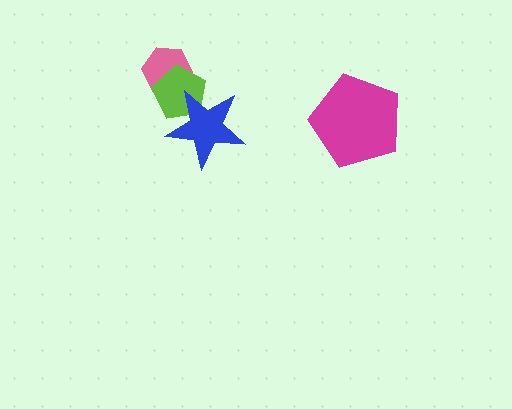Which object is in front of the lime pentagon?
The blue star is in front of the lime pentagon.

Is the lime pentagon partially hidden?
Yes, it is partially covered by another shape.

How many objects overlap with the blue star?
1 object overlaps with the blue star.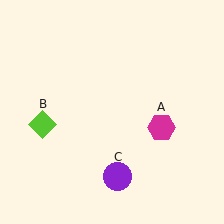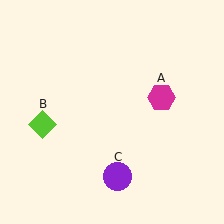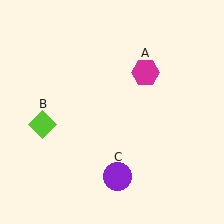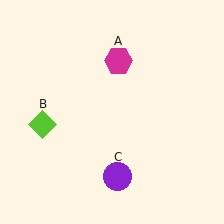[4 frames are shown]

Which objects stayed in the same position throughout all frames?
Lime diamond (object B) and purple circle (object C) remained stationary.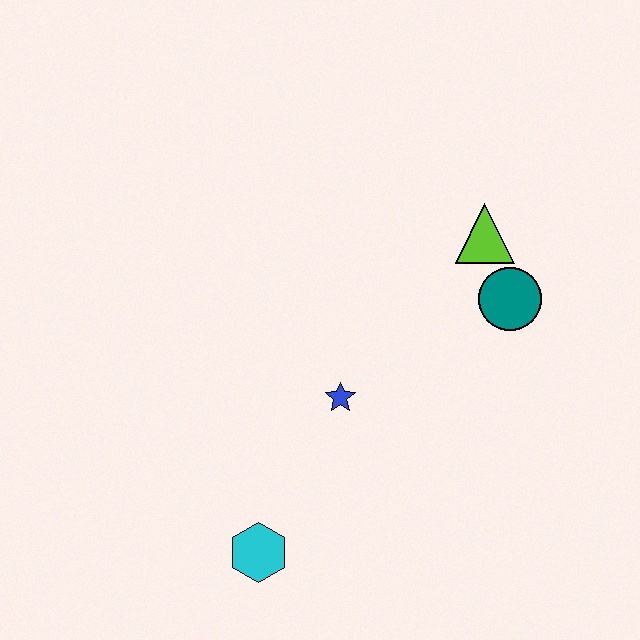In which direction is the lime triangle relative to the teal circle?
The lime triangle is above the teal circle.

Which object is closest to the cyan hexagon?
The blue star is closest to the cyan hexagon.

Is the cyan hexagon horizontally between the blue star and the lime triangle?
No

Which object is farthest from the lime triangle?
The cyan hexagon is farthest from the lime triangle.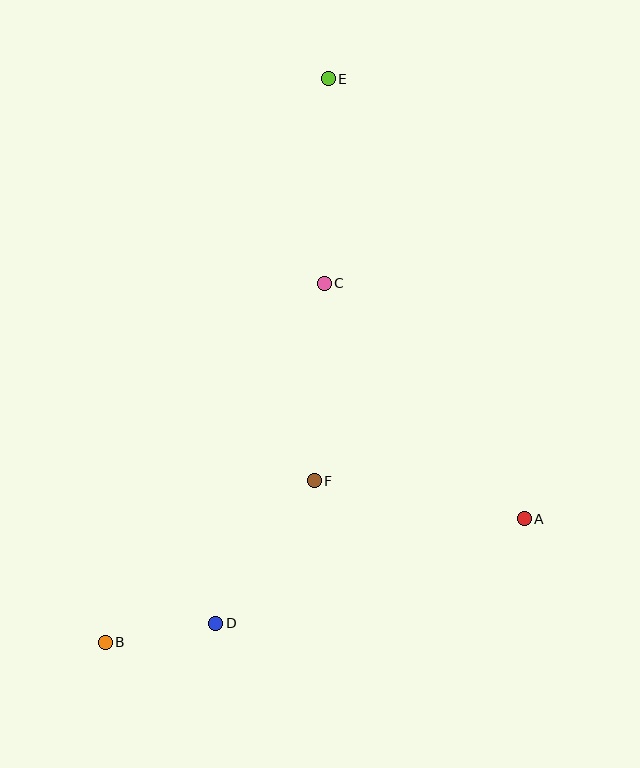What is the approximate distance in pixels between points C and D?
The distance between C and D is approximately 357 pixels.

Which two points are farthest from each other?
Points B and E are farthest from each other.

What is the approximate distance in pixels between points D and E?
The distance between D and E is approximately 556 pixels.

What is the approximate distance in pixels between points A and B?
The distance between A and B is approximately 437 pixels.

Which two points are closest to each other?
Points B and D are closest to each other.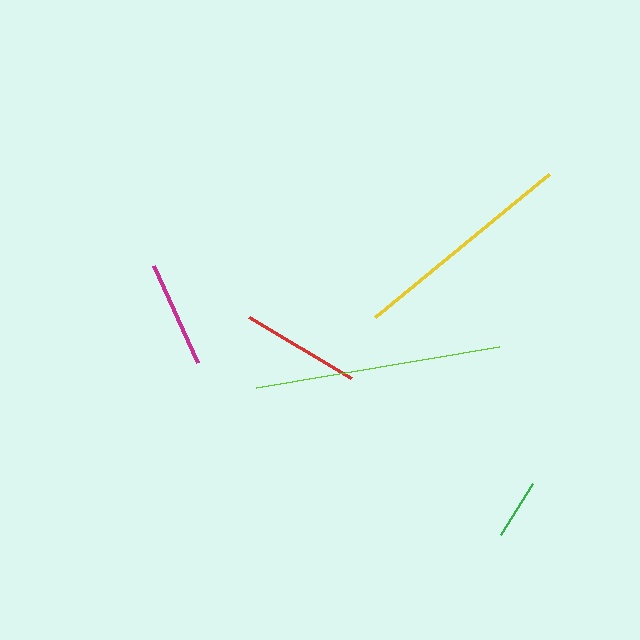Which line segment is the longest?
The lime line is the longest at approximately 247 pixels.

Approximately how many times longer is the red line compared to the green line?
The red line is approximately 2.0 times the length of the green line.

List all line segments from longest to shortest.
From longest to shortest: lime, yellow, red, magenta, green.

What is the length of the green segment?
The green segment is approximately 60 pixels long.